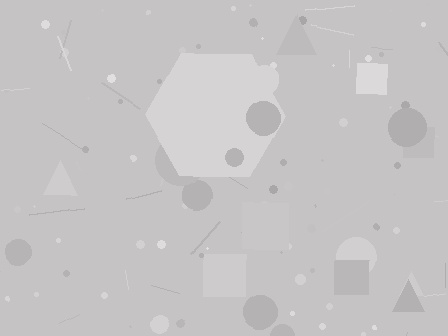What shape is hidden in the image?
A hexagon is hidden in the image.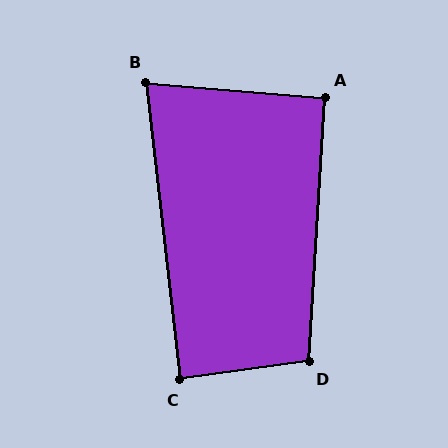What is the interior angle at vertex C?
Approximately 89 degrees (approximately right).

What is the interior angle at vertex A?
Approximately 91 degrees (approximately right).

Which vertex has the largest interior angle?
D, at approximately 101 degrees.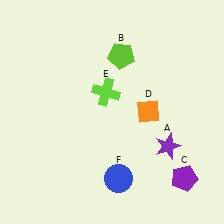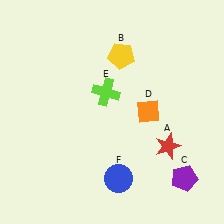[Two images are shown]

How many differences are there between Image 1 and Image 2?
There are 2 differences between the two images.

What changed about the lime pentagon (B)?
In Image 1, B is lime. In Image 2, it changed to yellow.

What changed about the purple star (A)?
In Image 1, A is purple. In Image 2, it changed to red.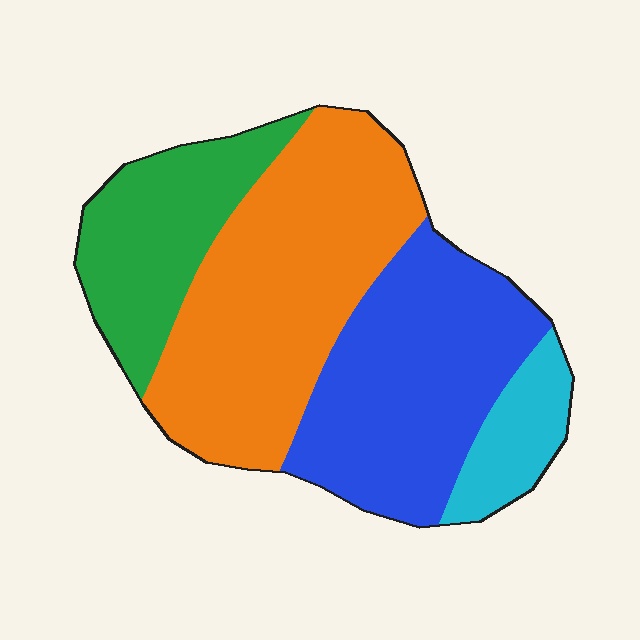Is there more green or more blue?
Blue.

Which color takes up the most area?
Orange, at roughly 40%.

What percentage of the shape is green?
Green takes up about one fifth (1/5) of the shape.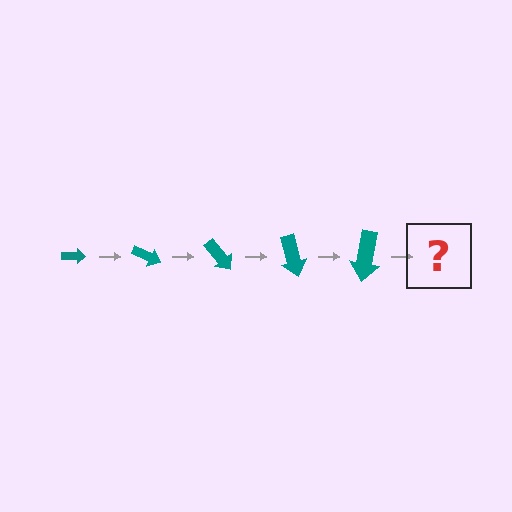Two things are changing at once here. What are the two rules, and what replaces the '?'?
The two rules are that the arrow grows larger each step and it rotates 25 degrees each step. The '?' should be an arrow, larger than the previous one and rotated 125 degrees from the start.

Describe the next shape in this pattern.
It should be an arrow, larger than the previous one and rotated 125 degrees from the start.